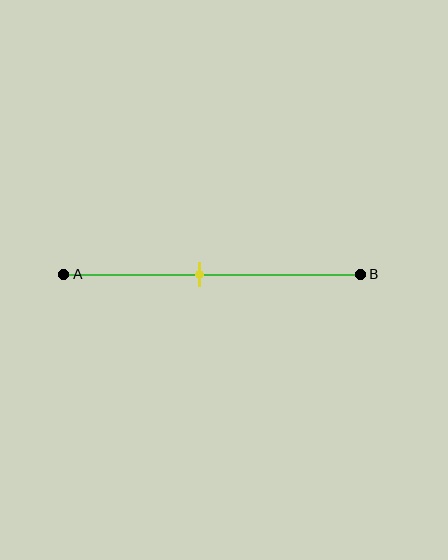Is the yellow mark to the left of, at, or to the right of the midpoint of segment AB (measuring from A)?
The yellow mark is to the left of the midpoint of segment AB.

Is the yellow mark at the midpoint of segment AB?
No, the mark is at about 45% from A, not at the 50% midpoint.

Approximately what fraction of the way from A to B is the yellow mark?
The yellow mark is approximately 45% of the way from A to B.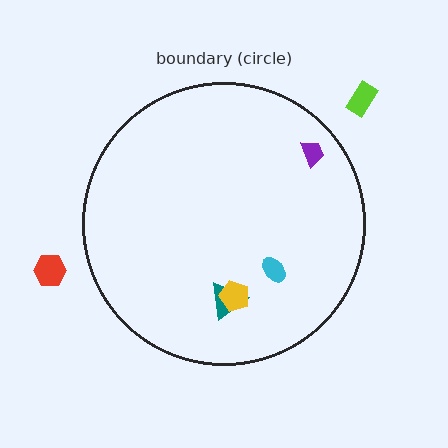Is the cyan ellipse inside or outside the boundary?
Inside.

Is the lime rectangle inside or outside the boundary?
Outside.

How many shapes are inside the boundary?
4 inside, 2 outside.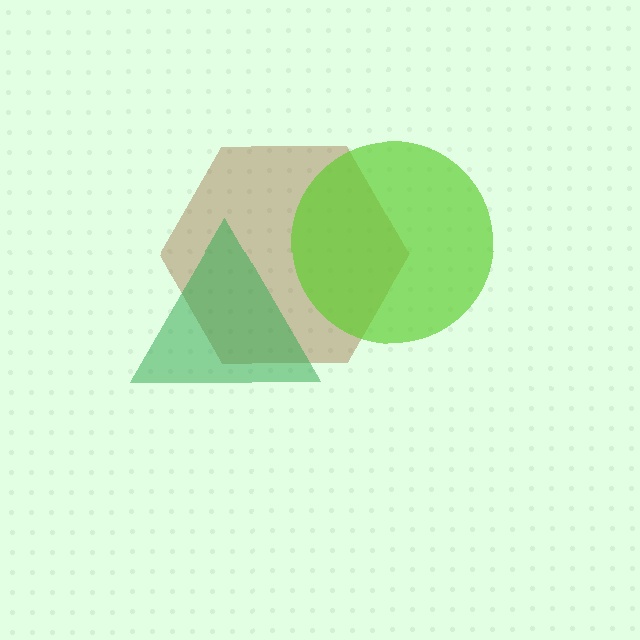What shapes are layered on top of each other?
The layered shapes are: a brown hexagon, a lime circle, a green triangle.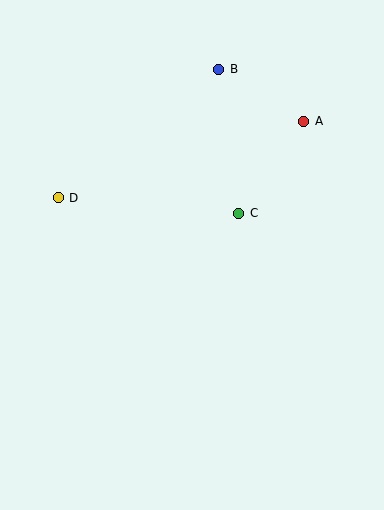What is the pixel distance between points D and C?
The distance between D and C is 181 pixels.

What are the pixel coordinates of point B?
Point B is at (219, 69).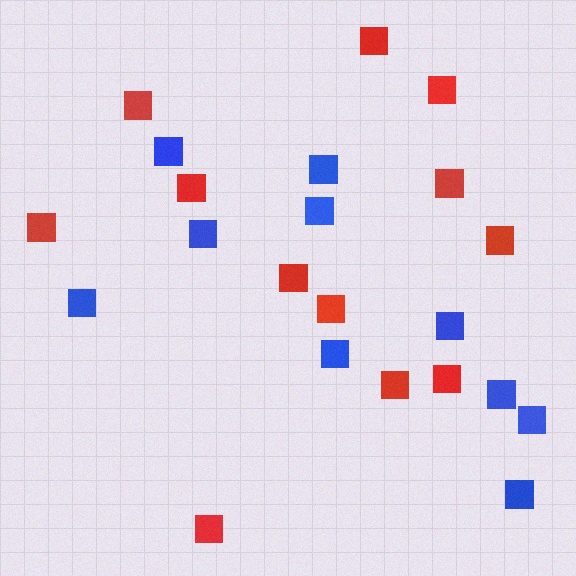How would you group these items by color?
There are 2 groups: one group of red squares (12) and one group of blue squares (10).